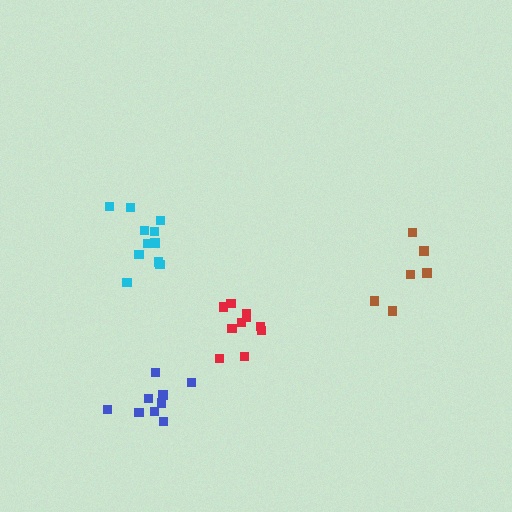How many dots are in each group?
Group 1: 6 dots, Group 2: 11 dots, Group 3: 10 dots, Group 4: 9 dots (36 total).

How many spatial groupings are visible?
There are 4 spatial groupings.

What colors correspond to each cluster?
The clusters are colored: brown, cyan, red, blue.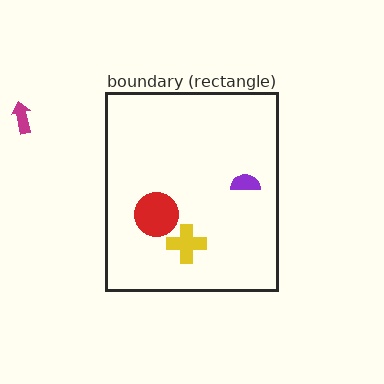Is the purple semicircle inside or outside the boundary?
Inside.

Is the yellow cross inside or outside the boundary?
Inside.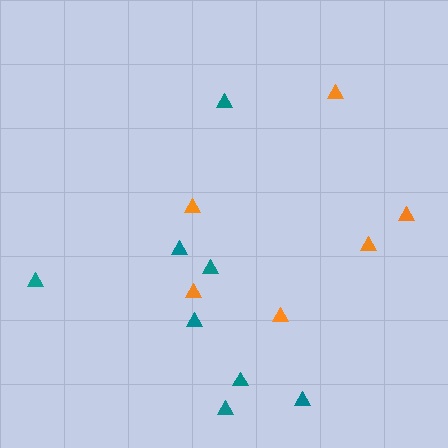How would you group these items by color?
There are 2 groups: one group of teal triangles (8) and one group of orange triangles (6).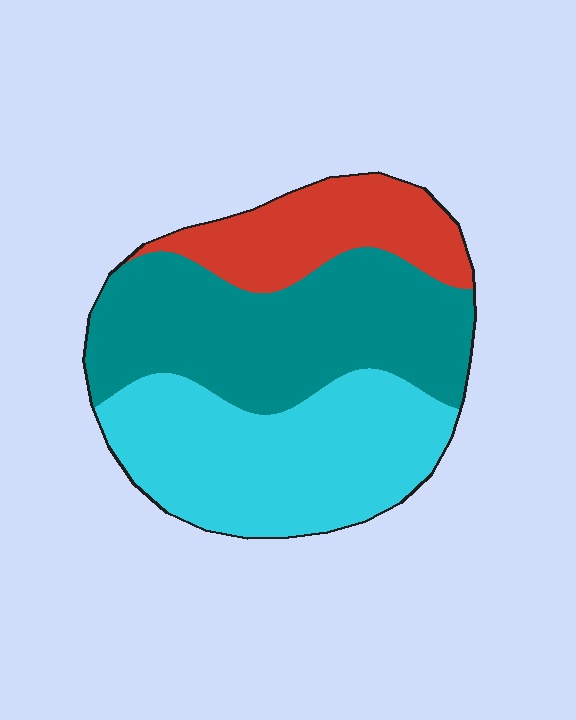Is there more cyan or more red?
Cyan.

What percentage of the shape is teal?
Teal takes up between a quarter and a half of the shape.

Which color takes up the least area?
Red, at roughly 20%.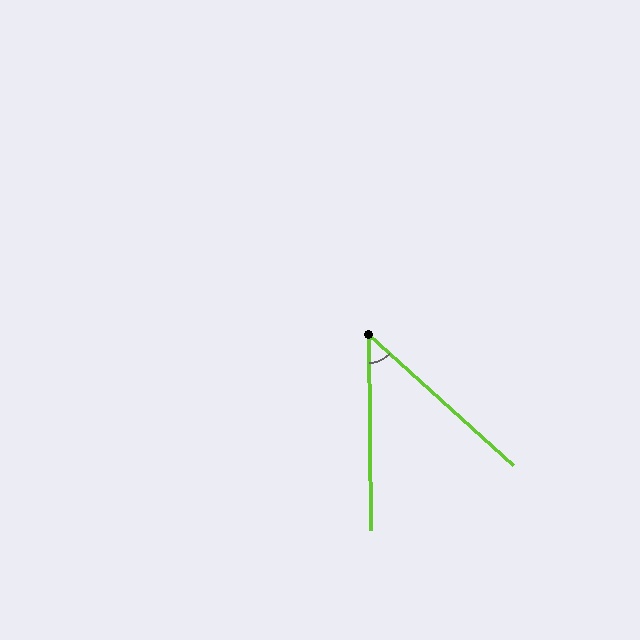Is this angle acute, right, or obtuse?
It is acute.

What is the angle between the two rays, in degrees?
Approximately 47 degrees.